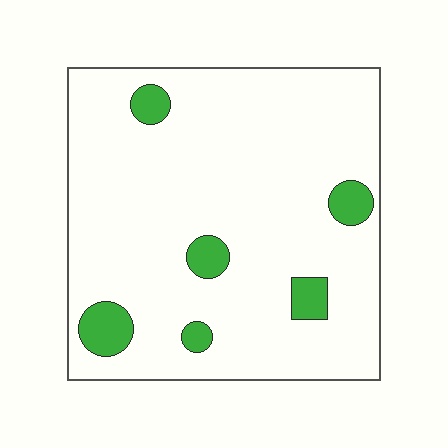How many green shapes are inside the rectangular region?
6.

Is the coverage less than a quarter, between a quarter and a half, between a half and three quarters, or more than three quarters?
Less than a quarter.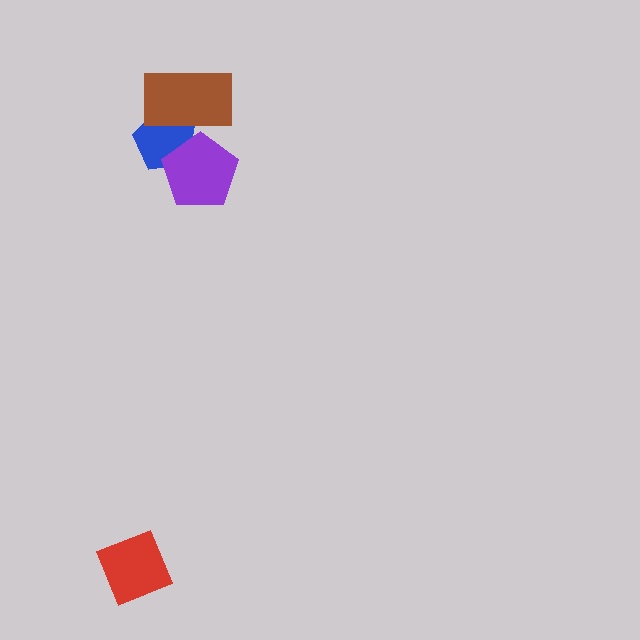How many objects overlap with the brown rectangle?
2 objects overlap with the brown rectangle.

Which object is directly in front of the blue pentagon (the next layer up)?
The brown rectangle is directly in front of the blue pentagon.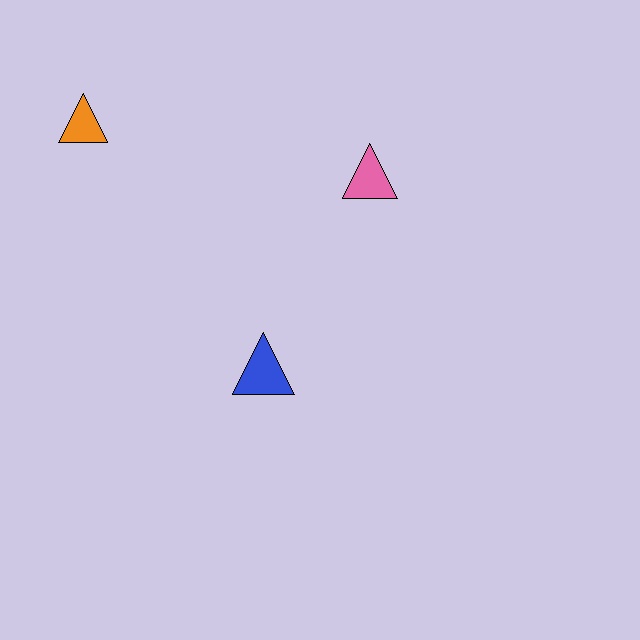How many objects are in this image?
There are 3 objects.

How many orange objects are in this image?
There is 1 orange object.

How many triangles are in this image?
There are 3 triangles.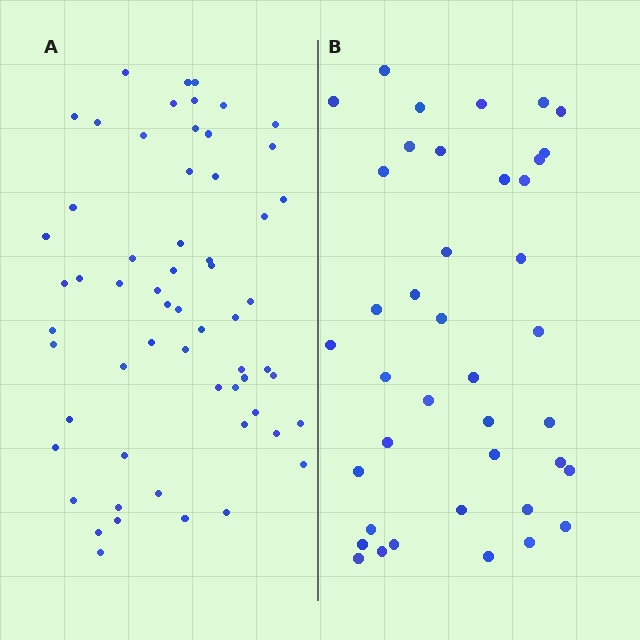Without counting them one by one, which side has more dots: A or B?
Region A (the left region) has more dots.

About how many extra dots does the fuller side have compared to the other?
Region A has approximately 20 more dots than region B.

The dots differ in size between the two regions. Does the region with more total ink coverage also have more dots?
No. Region B has more total ink coverage because its dots are larger, but region A actually contains more individual dots. Total area can be misleading — the number of items is what matters here.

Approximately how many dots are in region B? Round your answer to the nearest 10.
About 40 dots.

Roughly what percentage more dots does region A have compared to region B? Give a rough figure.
About 50% more.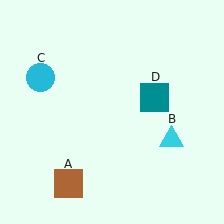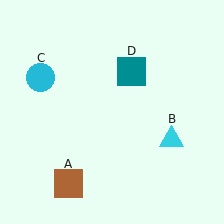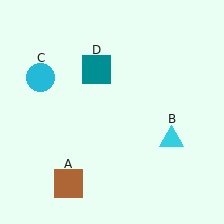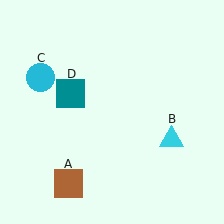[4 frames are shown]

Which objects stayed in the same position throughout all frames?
Brown square (object A) and cyan triangle (object B) and cyan circle (object C) remained stationary.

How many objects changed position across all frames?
1 object changed position: teal square (object D).